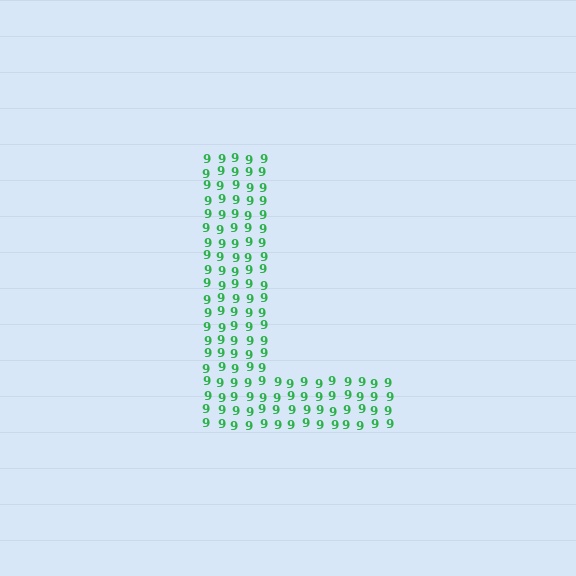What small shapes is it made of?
It is made of small digit 9's.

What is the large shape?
The large shape is the letter L.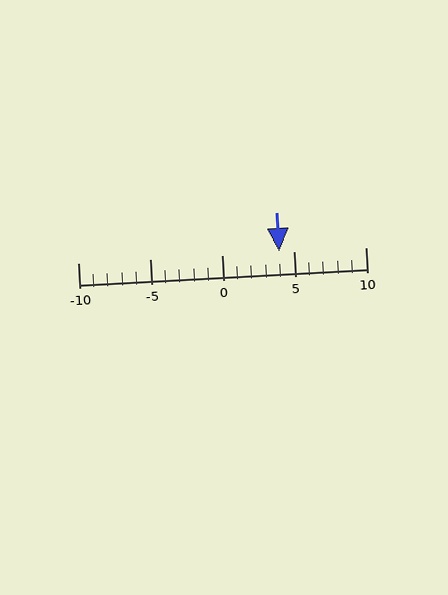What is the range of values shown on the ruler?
The ruler shows values from -10 to 10.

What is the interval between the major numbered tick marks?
The major tick marks are spaced 5 units apart.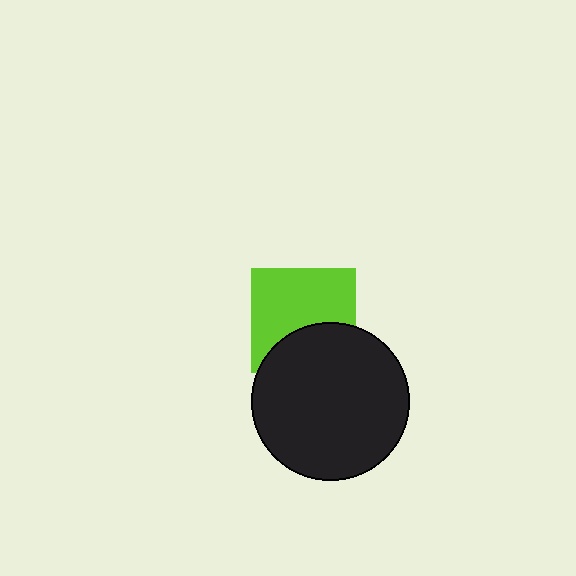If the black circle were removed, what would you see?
You would see the complete lime square.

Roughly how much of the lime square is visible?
About half of it is visible (roughly 63%).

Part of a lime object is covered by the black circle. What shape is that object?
It is a square.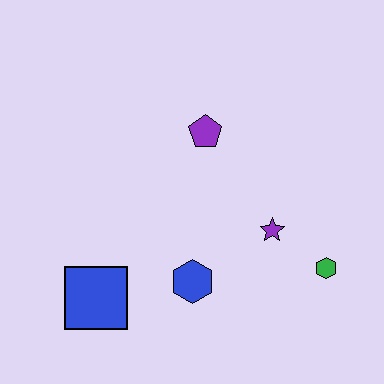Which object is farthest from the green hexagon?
The blue square is farthest from the green hexagon.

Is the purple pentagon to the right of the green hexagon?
No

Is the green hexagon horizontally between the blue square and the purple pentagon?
No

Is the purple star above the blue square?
Yes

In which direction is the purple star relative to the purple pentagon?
The purple star is below the purple pentagon.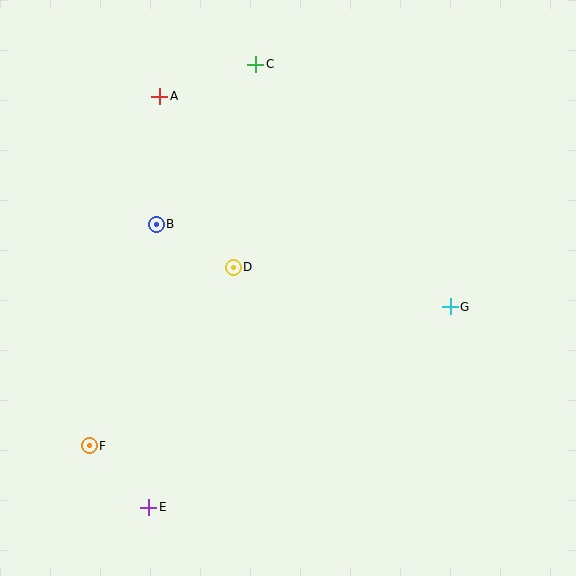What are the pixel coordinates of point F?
Point F is at (89, 446).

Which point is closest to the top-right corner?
Point C is closest to the top-right corner.